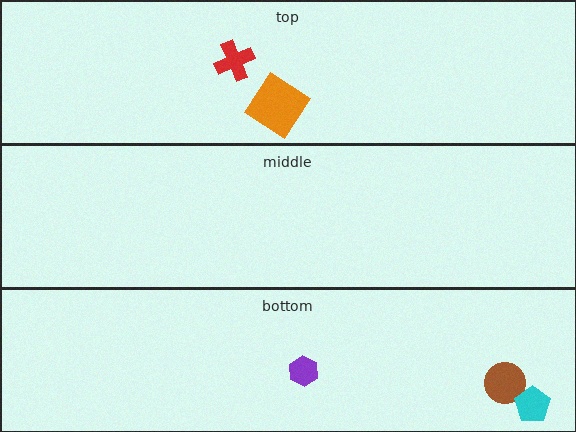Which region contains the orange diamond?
The top region.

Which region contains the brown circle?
The bottom region.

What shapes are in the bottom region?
The brown circle, the cyan pentagon, the purple hexagon.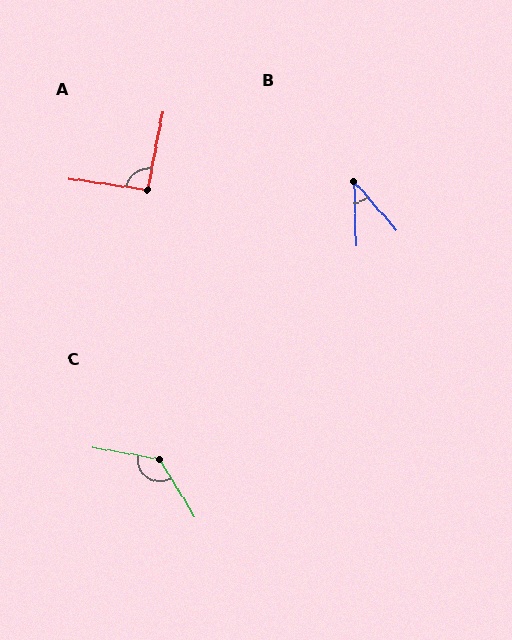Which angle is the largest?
C, at approximately 131 degrees.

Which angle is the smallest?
B, at approximately 39 degrees.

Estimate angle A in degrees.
Approximately 93 degrees.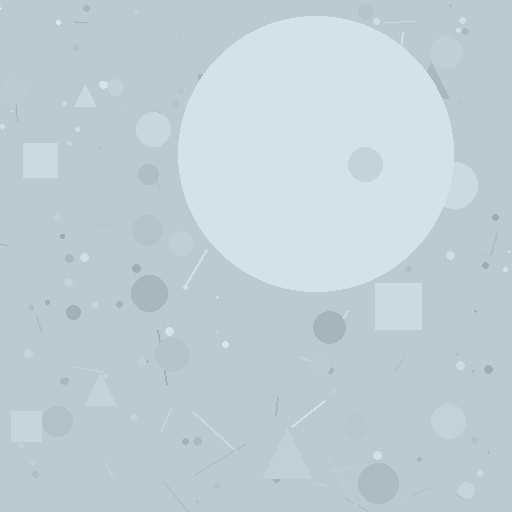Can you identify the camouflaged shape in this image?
The camouflaged shape is a circle.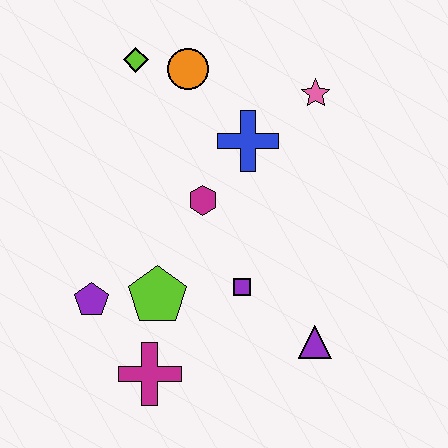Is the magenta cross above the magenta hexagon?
No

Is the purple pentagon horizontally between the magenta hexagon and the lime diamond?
No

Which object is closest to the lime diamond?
The orange circle is closest to the lime diamond.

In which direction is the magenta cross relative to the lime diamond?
The magenta cross is below the lime diamond.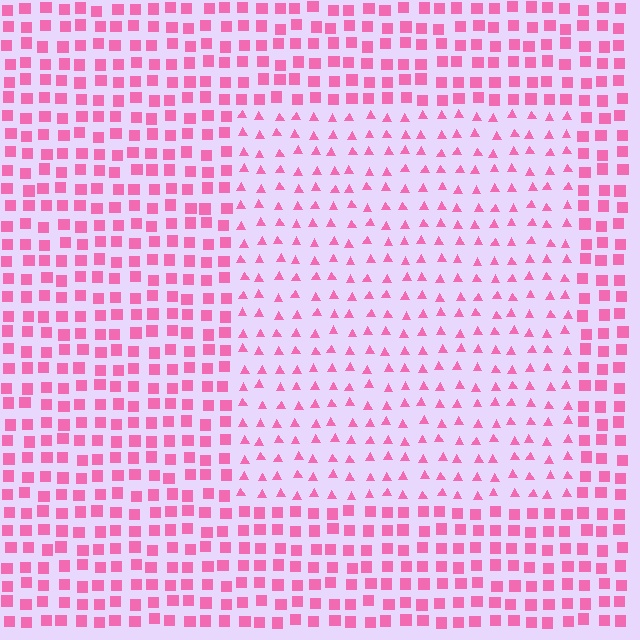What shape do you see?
I see a rectangle.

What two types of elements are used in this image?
The image uses triangles inside the rectangle region and squares outside it.